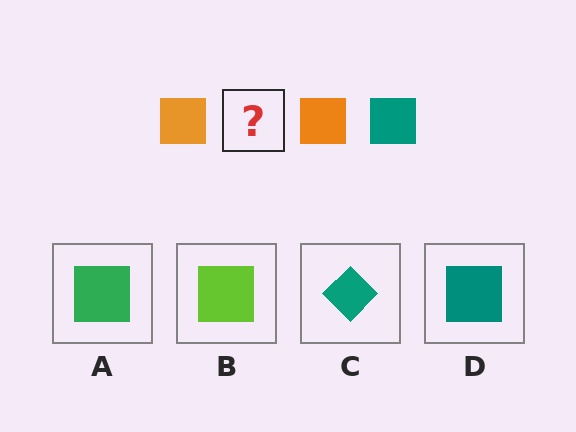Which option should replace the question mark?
Option D.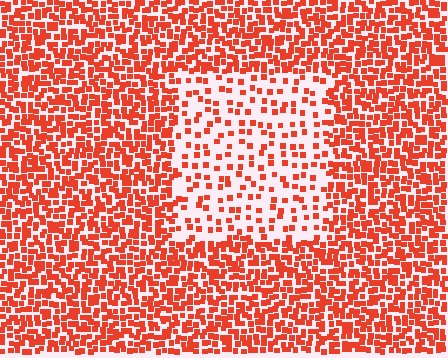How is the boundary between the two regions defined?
The boundary is defined by a change in element density (approximately 2.6x ratio). All elements are the same color, size, and shape.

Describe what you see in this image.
The image contains small red elements arranged at two different densities. A rectangle-shaped region is visible where the elements are less densely packed than the surrounding area.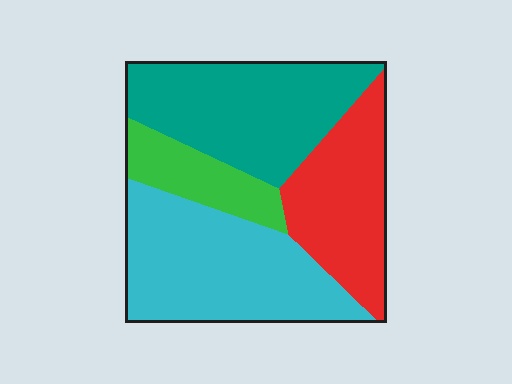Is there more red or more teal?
Teal.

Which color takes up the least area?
Green, at roughly 10%.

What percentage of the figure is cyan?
Cyan covers 34% of the figure.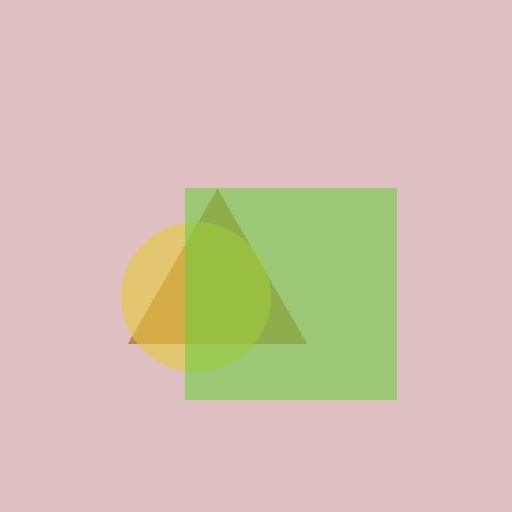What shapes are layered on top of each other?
The layered shapes are: a brown triangle, a yellow circle, a lime square.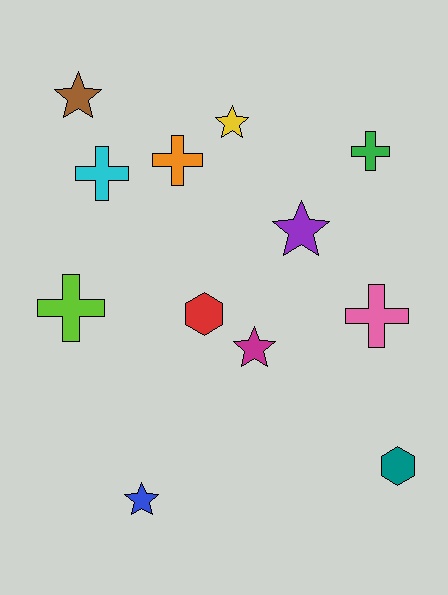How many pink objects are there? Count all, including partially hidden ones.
There is 1 pink object.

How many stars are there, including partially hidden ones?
There are 5 stars.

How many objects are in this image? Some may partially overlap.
There are 12 objects.